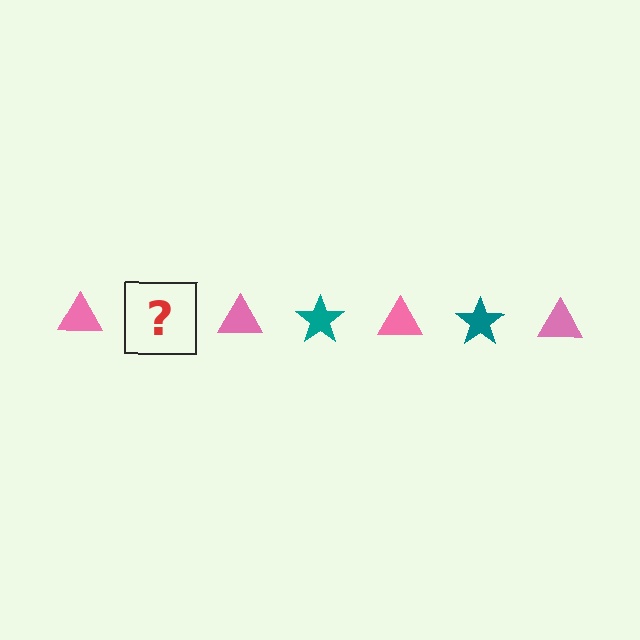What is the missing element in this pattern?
The missing element is a teal star.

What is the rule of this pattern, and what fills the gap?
The rule is that the pattern alternates between pink triangle and teal star. The gap should be filled with a teal star.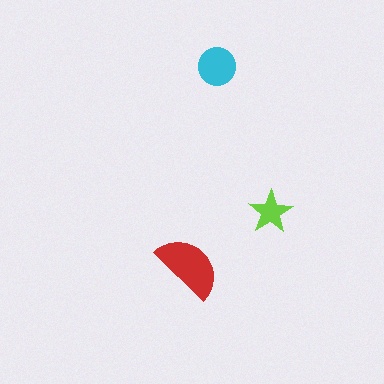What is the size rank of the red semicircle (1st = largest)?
1st.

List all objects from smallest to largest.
The lime star, the cyan circle, the red semicircle.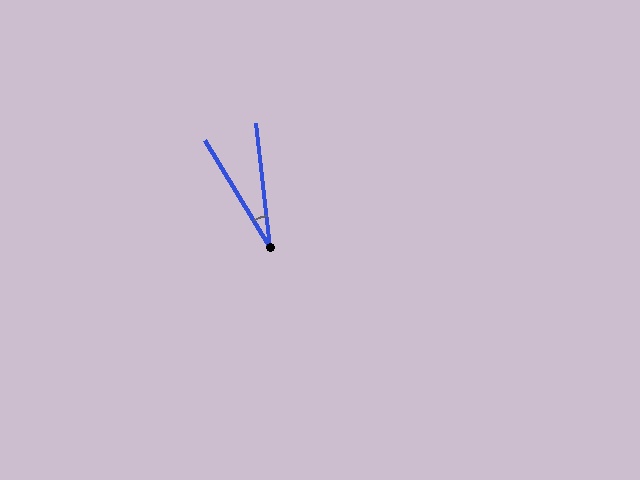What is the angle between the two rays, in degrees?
Approximately 25 degrees.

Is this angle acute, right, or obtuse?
It is acute.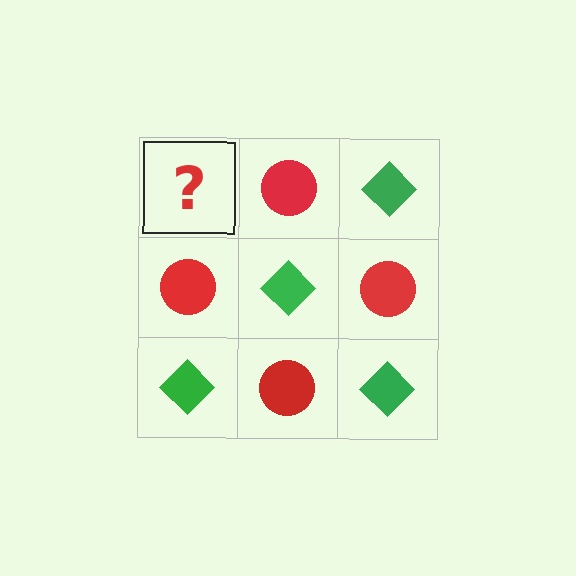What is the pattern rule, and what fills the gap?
The rule is that it alternates green diamond and red circle in a checkerboard pattern. The gap should be filled with a green diamond.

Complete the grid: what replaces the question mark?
The question mark should be replaced with a green diamond.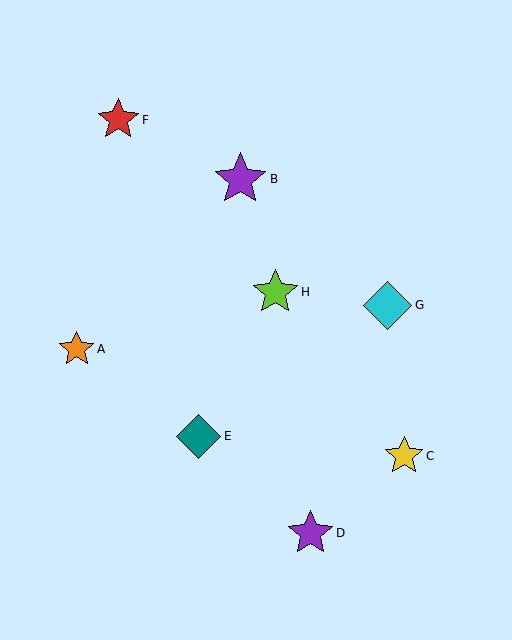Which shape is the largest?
The purple star (labeled B) is the largest.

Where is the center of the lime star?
The center of the lime star is at (275, 292).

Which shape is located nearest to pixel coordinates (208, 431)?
The teal diamond (labeled E) at (199, 436) is nearest to that location.